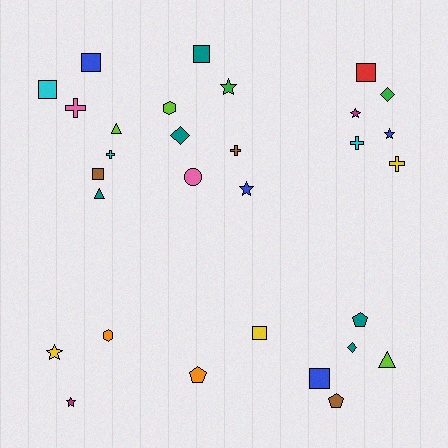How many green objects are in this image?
There are 2 green objects.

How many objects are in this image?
There are 30 objects.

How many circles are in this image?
There is 1 circle.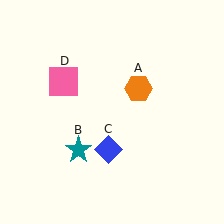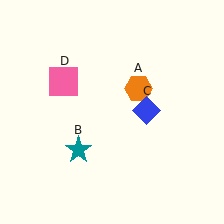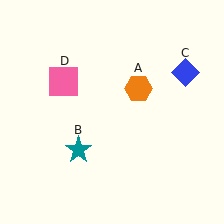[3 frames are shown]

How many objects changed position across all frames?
1 object changed position: blue diamond (object C).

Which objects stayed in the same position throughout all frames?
Orange hexagon (object A) and teal star (object B) and pink square (object D) remained stationary.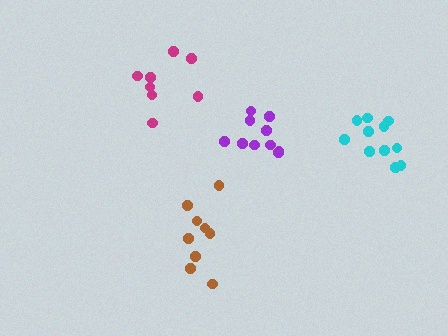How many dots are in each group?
Group 1: 11 dots, Group 2: 8 dots, Group 3: 9 dots, Group 4: 11 dots (39 total).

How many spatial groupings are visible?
There are 4 spatial groupings.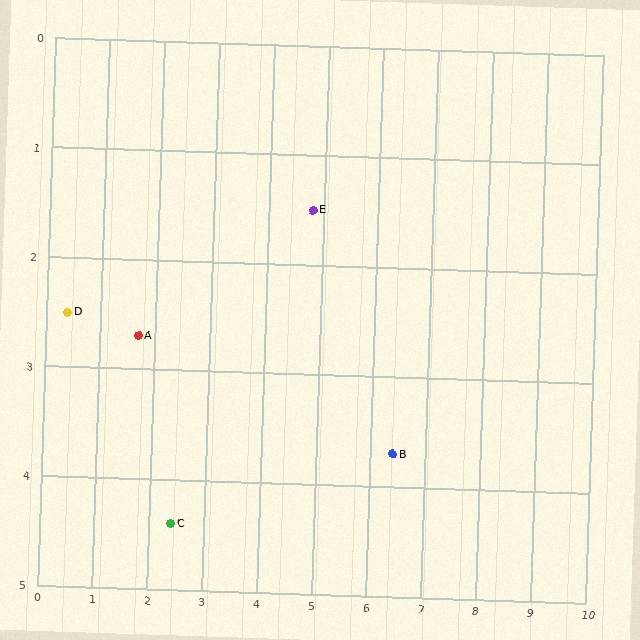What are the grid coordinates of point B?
Point B is at approximately (6.4, 3.7).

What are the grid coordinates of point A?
Point A is at approximately (1.7, 2.7).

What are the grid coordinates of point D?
Point D is at approximately (0.4, 2.5).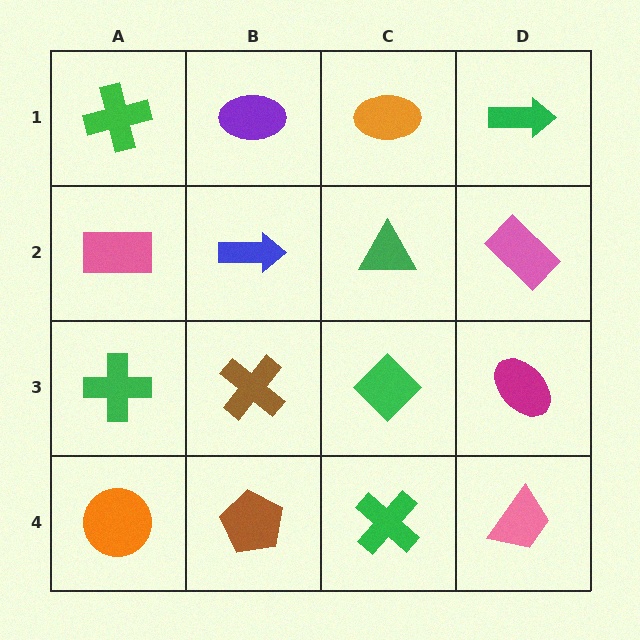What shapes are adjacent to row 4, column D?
A magenta ellipse (row 3, column D), a green cross (row 4, column C).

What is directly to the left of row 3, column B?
A green cross.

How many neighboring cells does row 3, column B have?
4.